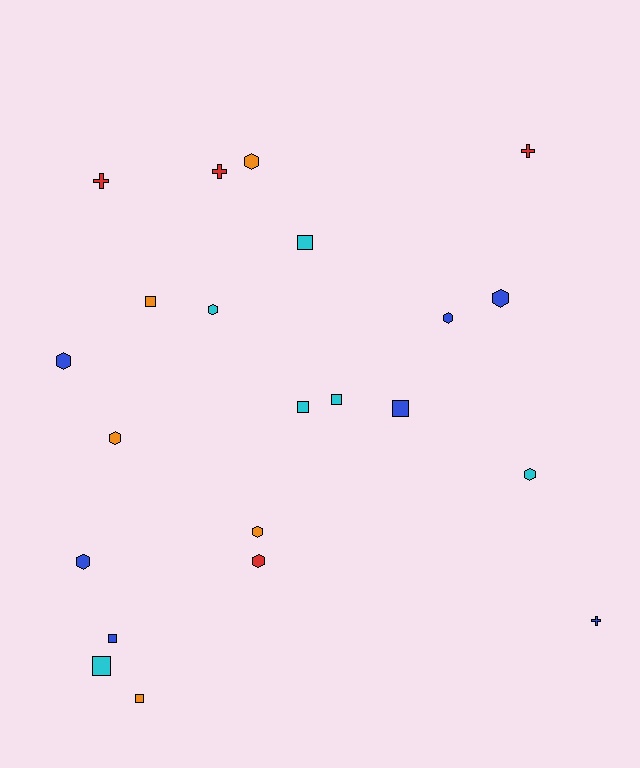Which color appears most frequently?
Blue, with 7 objects.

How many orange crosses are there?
There are no orange crosses.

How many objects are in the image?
There are 22 objects.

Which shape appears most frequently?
Hexagon, with 10 objects.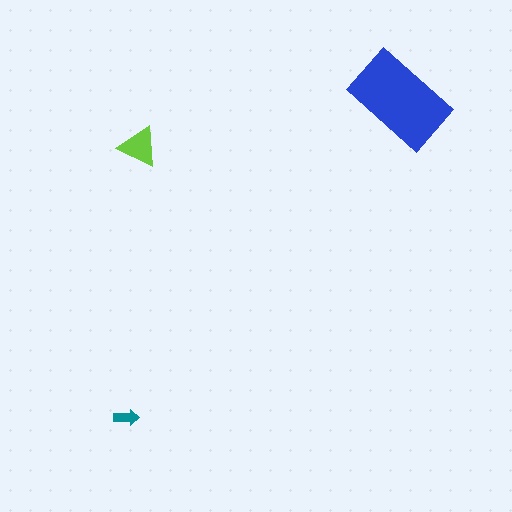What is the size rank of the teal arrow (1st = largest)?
3rd.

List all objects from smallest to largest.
The teal arrow, the lime triangle, the blue rectangle.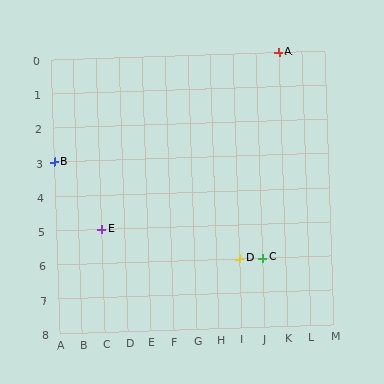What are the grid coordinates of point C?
Point C is at grid coordinates (J, 6).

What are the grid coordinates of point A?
Point A is at grid coordinates (K, 0).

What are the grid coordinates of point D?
Point D is at grid coordinates (I, 6).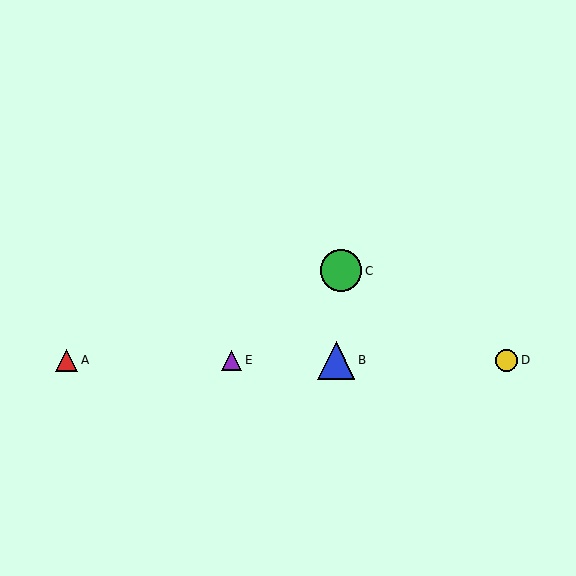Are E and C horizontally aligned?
No, E is at y≈360 and C is at y≈271.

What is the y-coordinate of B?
Object B is at y≈360.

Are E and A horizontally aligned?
Yes, both are at y≈360.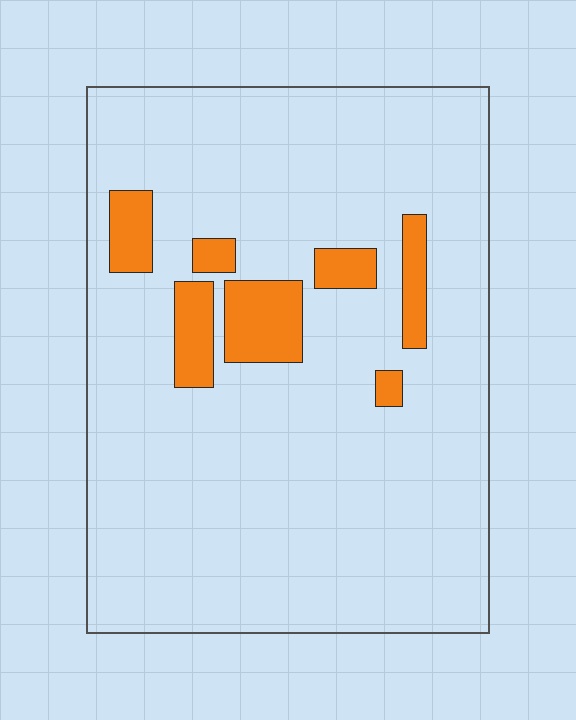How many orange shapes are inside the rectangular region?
7.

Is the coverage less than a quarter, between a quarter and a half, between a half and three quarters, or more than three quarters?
Less than a quarter.